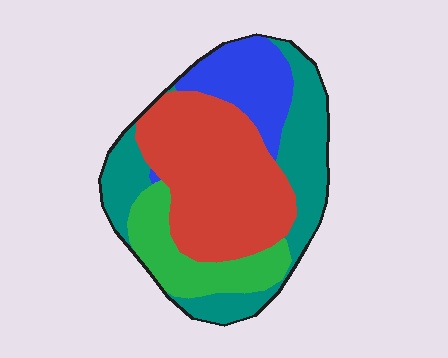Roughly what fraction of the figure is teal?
Teal takes up between a sixth and a third of the figure.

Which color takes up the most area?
Red, at roughly 40%.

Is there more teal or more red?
Red.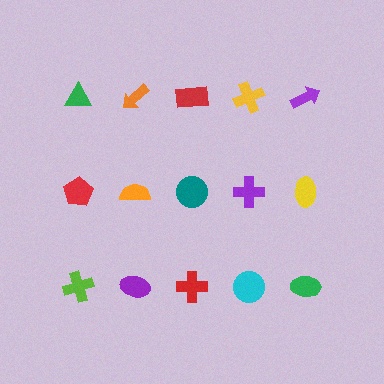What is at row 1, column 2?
An orange arrow.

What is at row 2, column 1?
A red pentagon.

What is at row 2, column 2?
An orange semicircle.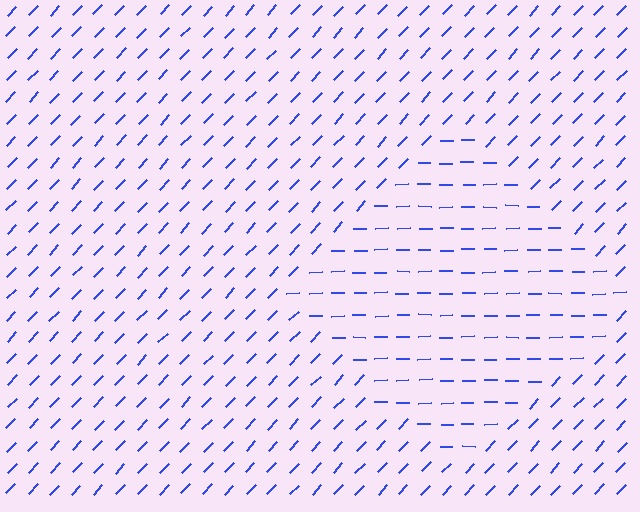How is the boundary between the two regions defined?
The boundary is defined purely by a change in line orientation (approximately 45 degrees difference). All lines are the same color and thickness.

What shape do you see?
I see a diamond.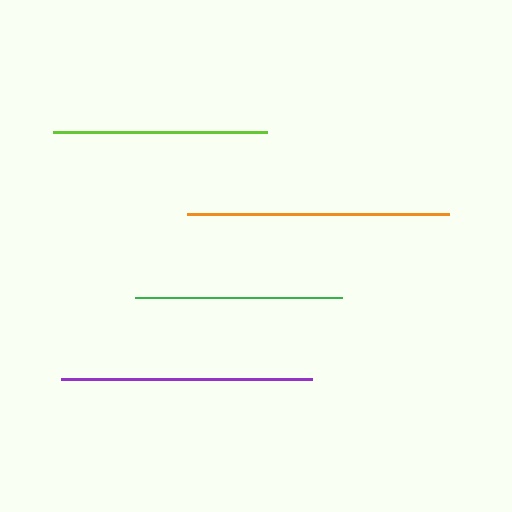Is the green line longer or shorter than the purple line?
The purple line is longer than the green line.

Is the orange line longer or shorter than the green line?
The orange line is longer than the green line.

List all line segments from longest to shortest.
From longest to shortest: orange, purple, lime, green.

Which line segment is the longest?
The orange line is the longest at approximately 263 pixels.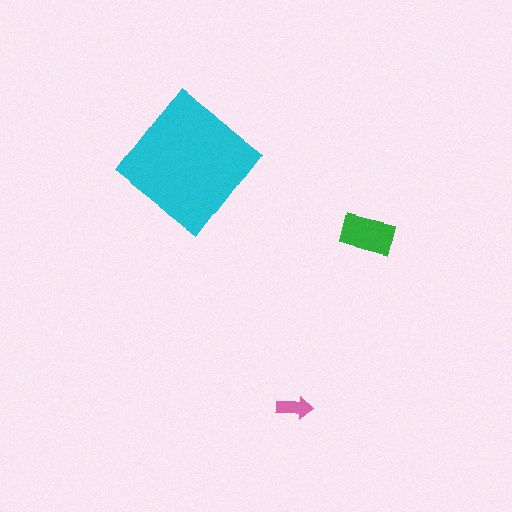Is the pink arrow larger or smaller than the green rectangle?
Smaller.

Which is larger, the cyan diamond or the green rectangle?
The cyan diamond.